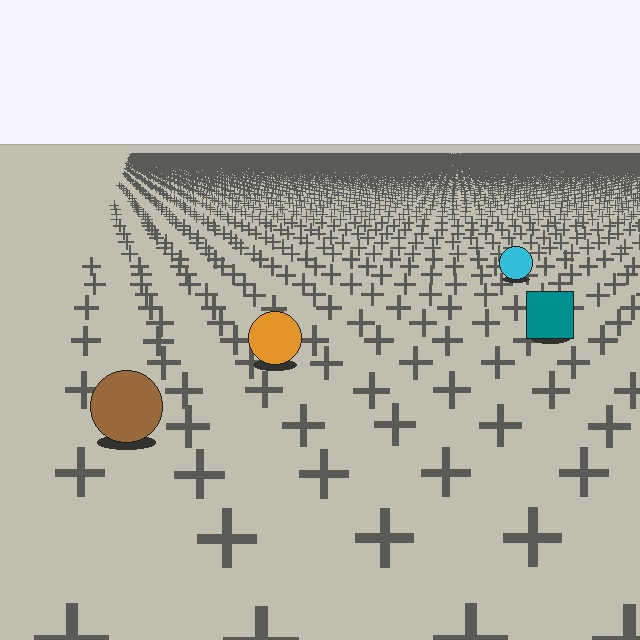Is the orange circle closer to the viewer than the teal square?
Yes. The orange circle is closer — you can tell from the texture gradient: the ground texture is coarser near it.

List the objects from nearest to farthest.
From nearest to farthest: the brown circle, the orange circle, the teal square, the cyan circle.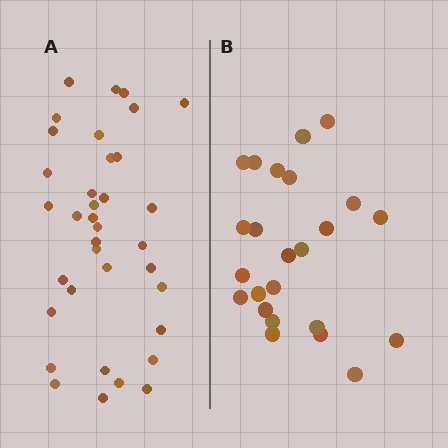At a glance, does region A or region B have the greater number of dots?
Region A (the left region) has more dots.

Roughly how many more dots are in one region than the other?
Region A has roughly 12 or so more dots than region B.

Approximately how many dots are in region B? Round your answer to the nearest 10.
About 20 dots. (The exact count is 24, which rounds to 20.)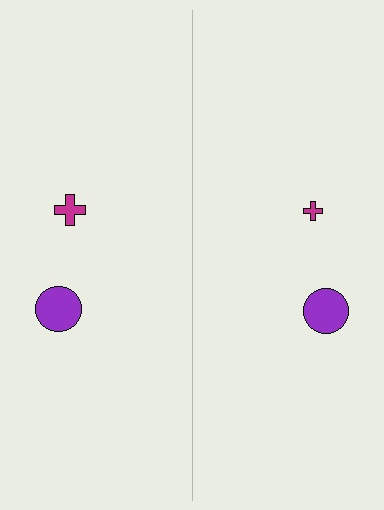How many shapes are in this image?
There are 4 shapes in this image.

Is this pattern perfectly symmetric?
No, the pattern is not perfectly symmetric. The magenta cross on the right side has a different size than its mirror counterpart.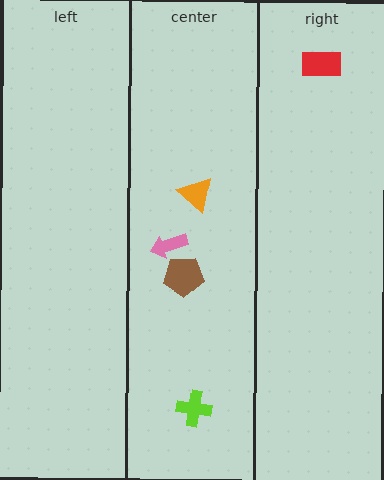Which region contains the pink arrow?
The center region.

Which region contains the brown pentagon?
The center region.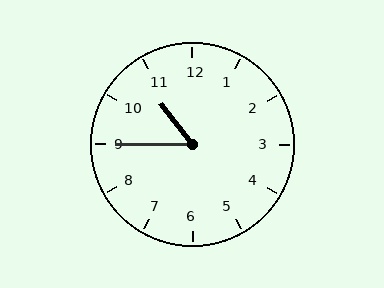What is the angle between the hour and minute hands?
Approximately 52 degrees.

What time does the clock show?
10:45.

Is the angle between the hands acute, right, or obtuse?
It is acute.